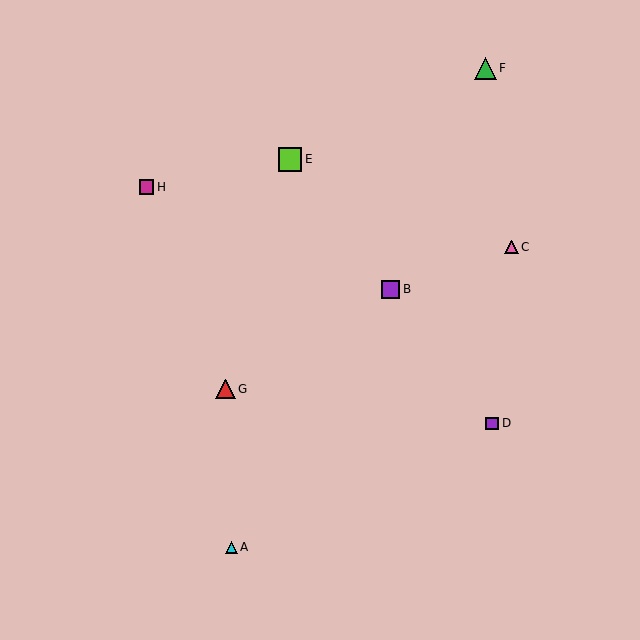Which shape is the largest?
The lime square (labeled E) is the largest.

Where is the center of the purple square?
The center of the purple square is at (492, 423).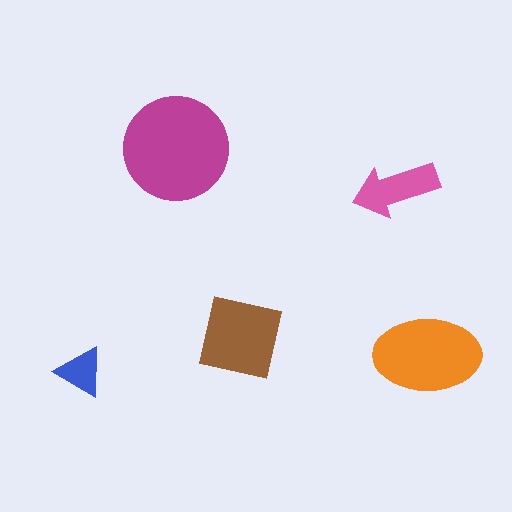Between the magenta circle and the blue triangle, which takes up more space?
The magenta circle.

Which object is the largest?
The magenta circle.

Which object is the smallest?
The blue triangle.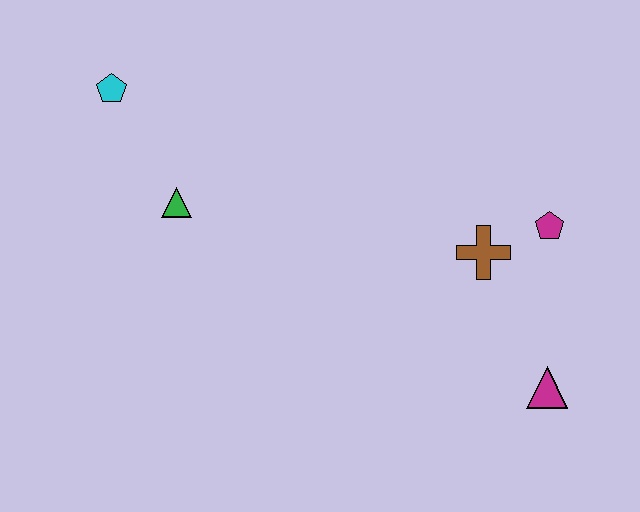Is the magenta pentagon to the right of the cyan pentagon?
Yes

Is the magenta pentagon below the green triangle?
Yes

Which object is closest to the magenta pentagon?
The brown cross is closest to the magenta pentagon.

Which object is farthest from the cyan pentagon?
The magenta triangle is farthest from the cyan pentagon.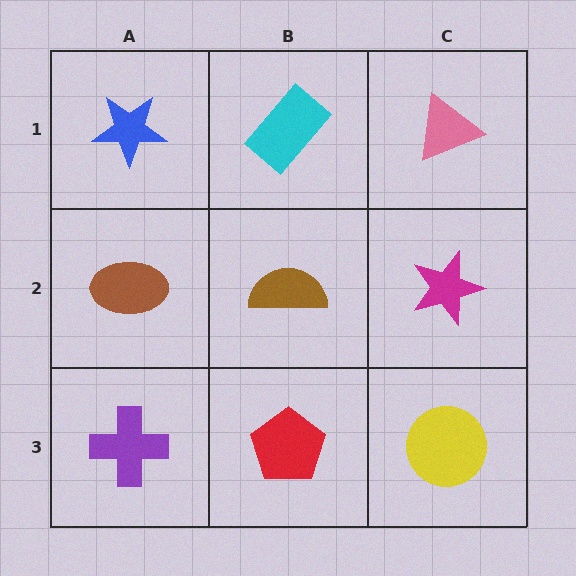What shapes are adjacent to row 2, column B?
A cyan rectangle (row 1, column B), a red pentagon (row 3, column B), a brown ellipse (row 2, column A), a magenta star (row 2, column C).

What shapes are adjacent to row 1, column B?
A brown semicircle (row 2, column B), a blue star (row 1, column A), a pink triangle (row 1, column C).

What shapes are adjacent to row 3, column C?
A magenta star (row 2, column C), a red pentagon (row 3, column B).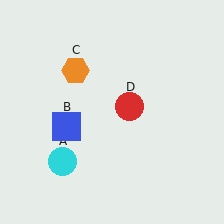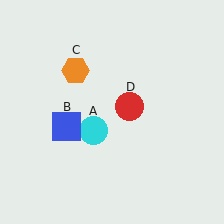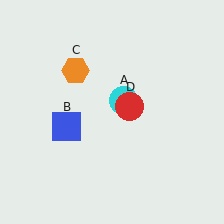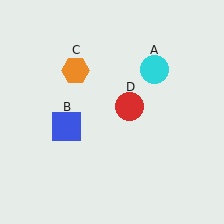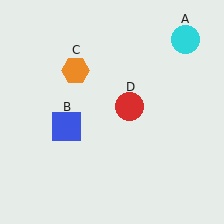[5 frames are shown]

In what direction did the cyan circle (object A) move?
The cyan circle (object A) moved up and to the right.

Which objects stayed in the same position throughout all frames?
Blue square (object B) and orange hexagon (object C) and red circle (object D) remained stationary.